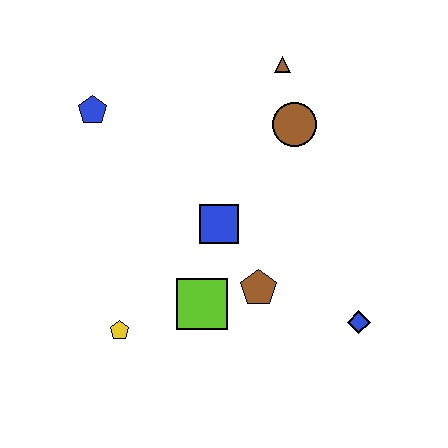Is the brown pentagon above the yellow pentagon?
Yes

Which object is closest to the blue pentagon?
The blue square is closest to the blue pentagon.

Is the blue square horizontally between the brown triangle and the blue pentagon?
Yes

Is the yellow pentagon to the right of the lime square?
No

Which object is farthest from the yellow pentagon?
The brown triangle is farthest from the yellow pentagon.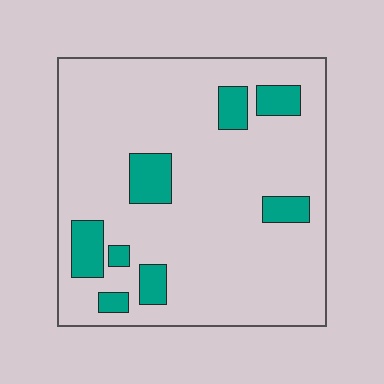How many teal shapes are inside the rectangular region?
8.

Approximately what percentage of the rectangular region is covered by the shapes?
Approximately 15%.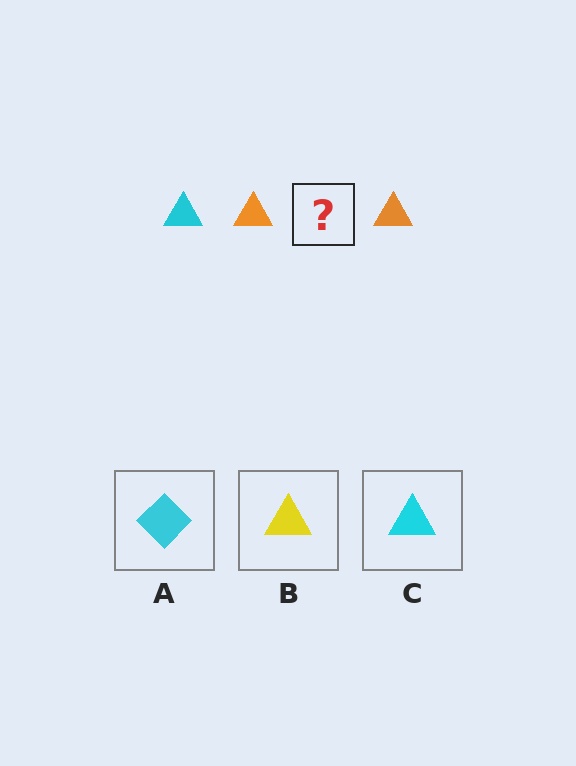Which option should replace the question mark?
Option C.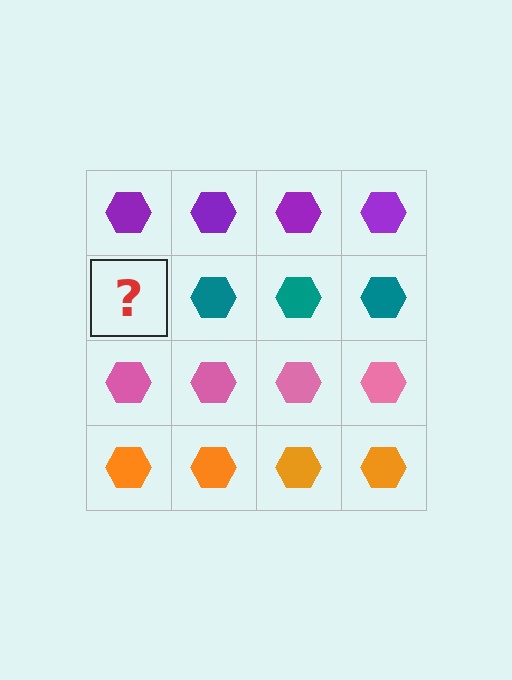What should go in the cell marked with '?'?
The missing cell should contain a teal hexagon.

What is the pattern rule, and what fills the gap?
The rule is that each row has a consistent color. The gap should be filled with a teal hexagon.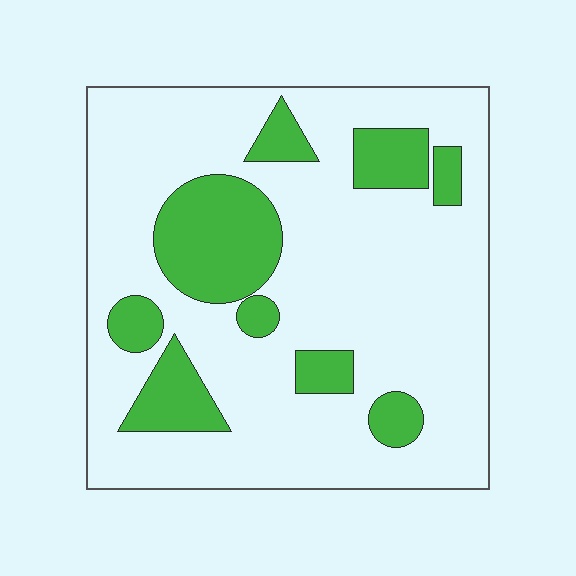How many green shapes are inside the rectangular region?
9.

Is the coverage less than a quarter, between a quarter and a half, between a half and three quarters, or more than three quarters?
Less than a quarter.